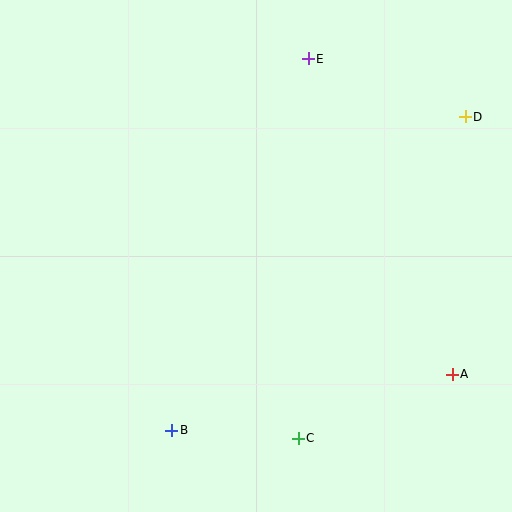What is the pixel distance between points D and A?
The distance between D and A is 258 pixels.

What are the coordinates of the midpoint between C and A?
The midpoint between C and A is at (375, 406).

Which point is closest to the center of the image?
Point C at (298, 438) is closest to the center.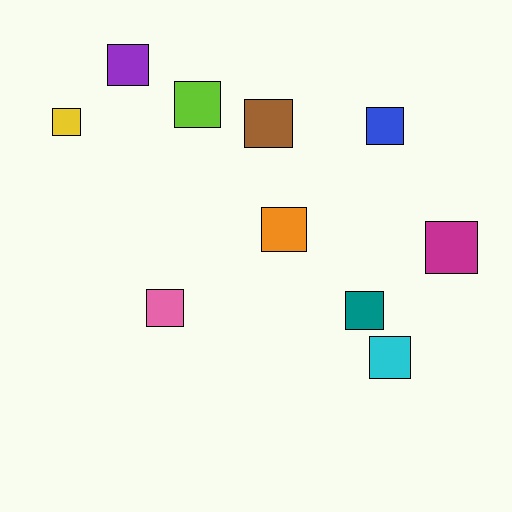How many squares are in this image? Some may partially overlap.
There are 10 squares.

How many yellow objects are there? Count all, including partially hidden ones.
There is 1 yellow object.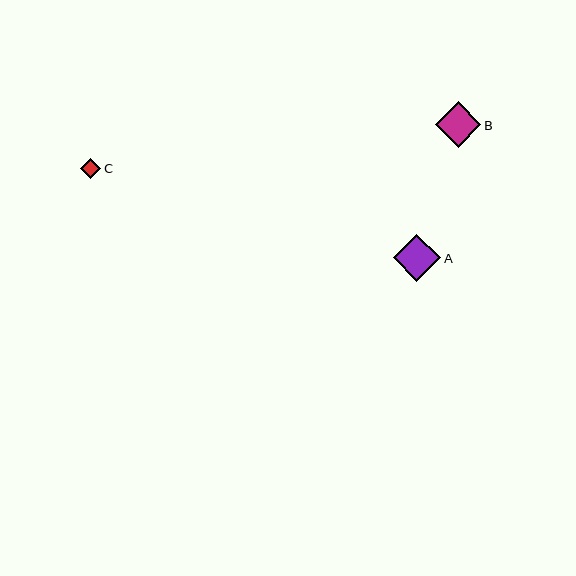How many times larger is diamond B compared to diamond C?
Diamond B is approximately 2.2 times the size of diamond C.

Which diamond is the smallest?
Diamond C is the smallest with a size of approximately 20 pixels.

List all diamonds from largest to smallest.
From largest to smallest: A, B, C.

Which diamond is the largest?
Diamond A is the largest with a size of approximately 47 pixels.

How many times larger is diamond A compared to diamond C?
Diamond A is approximately 2.3 times the size of diamond C.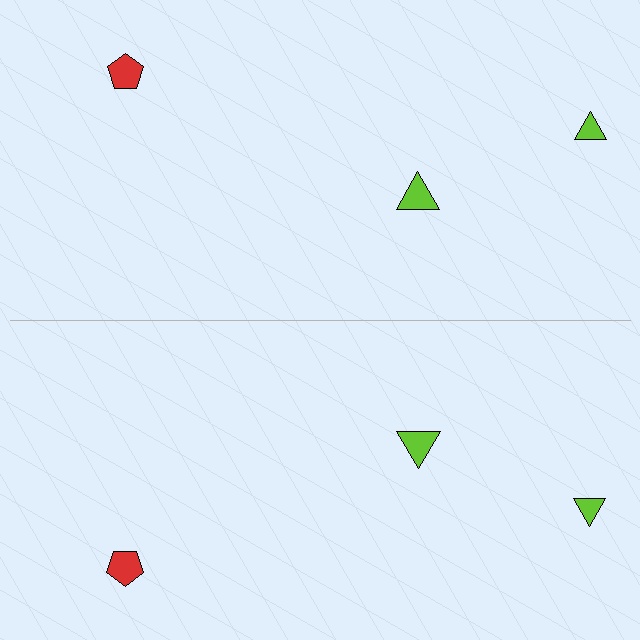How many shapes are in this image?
There are 6 shapes in this image.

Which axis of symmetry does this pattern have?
The pattern has a horizontal axis of symmetry running through the center of the image.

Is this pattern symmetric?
Yes, this pattern has bilateral (reflection) symmetry.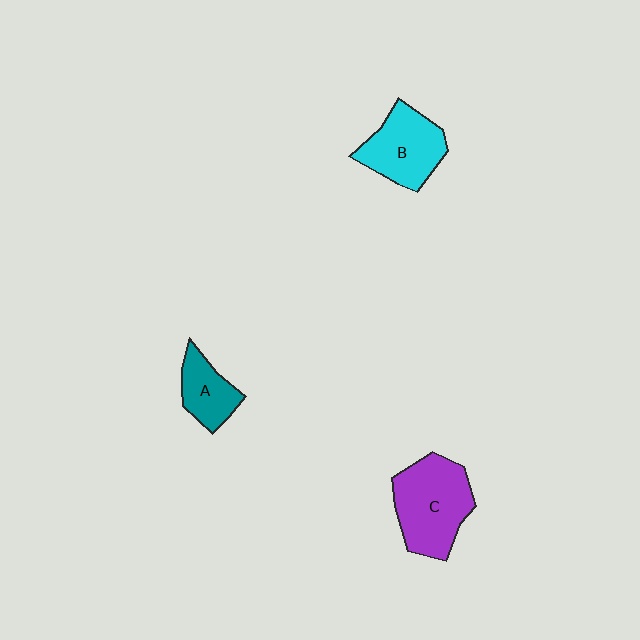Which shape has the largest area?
Shape C (purple).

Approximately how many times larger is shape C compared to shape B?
Approximately 1.2 times.